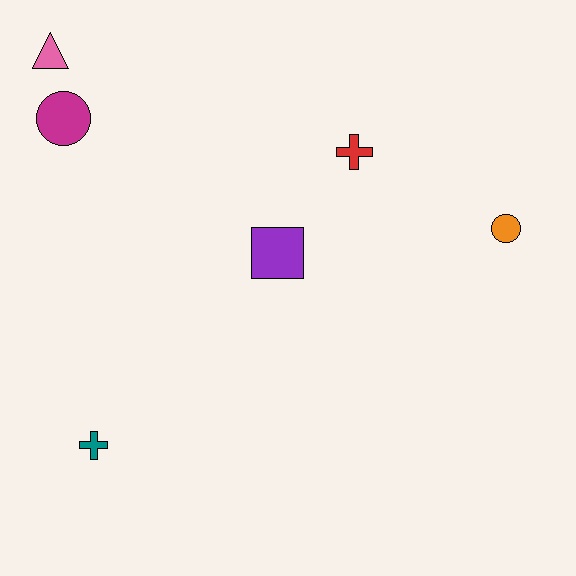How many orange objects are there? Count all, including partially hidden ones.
There is 1 orange object.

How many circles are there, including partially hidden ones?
There are 2 circles.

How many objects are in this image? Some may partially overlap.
There are 6 objects.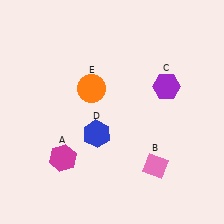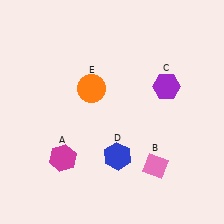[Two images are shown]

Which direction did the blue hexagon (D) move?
The blue hexagon (D) moved down.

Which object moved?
The blue hexagon (D) moved down.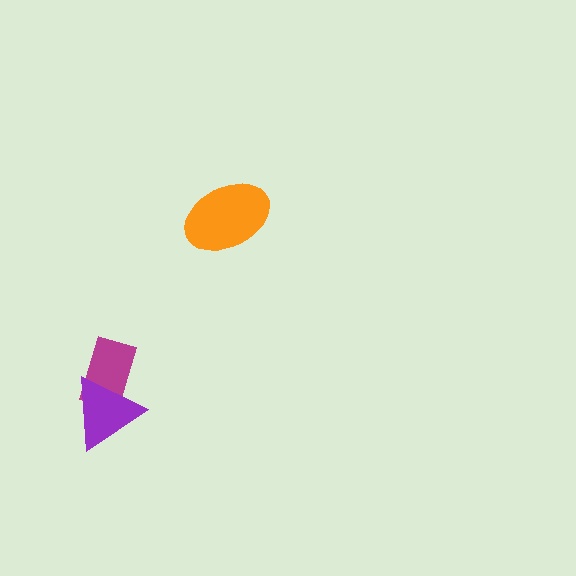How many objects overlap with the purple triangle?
1 object overlaps with the purple triangle.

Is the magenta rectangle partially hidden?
Yes, it is partially covered by another shape.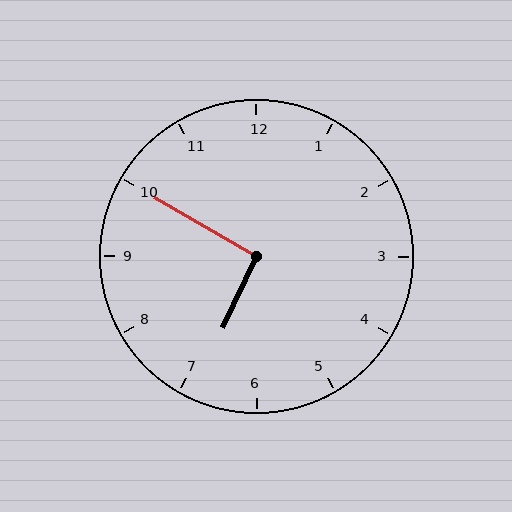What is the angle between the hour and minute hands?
Approximately 95 degrees.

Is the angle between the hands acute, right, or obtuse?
It is right.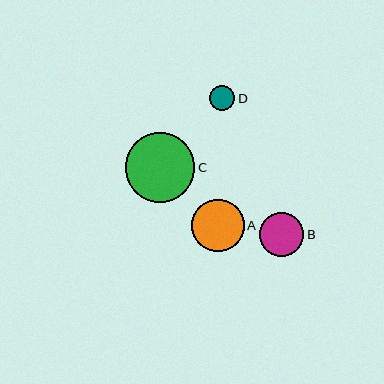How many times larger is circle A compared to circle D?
Circle A is approximately 2.1 times the size of circle D.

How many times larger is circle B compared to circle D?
Circle B is approximately 1.7 times the size of circle D.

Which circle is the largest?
Circle C is the largest with a size of approximately 69 pixels.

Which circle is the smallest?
Circle D is the smallest with a size of approximately 25 pixels.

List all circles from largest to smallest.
From largest to smallest: C, A, B, D.